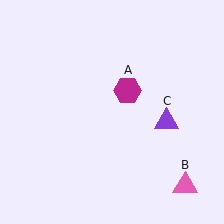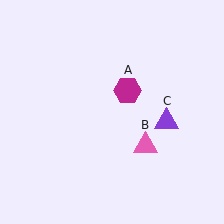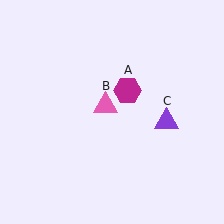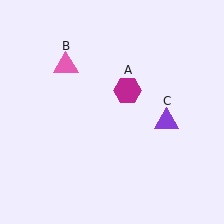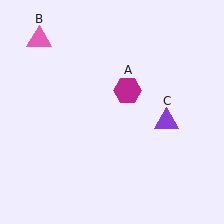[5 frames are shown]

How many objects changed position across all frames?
1 object changed position: pink triangle (object B).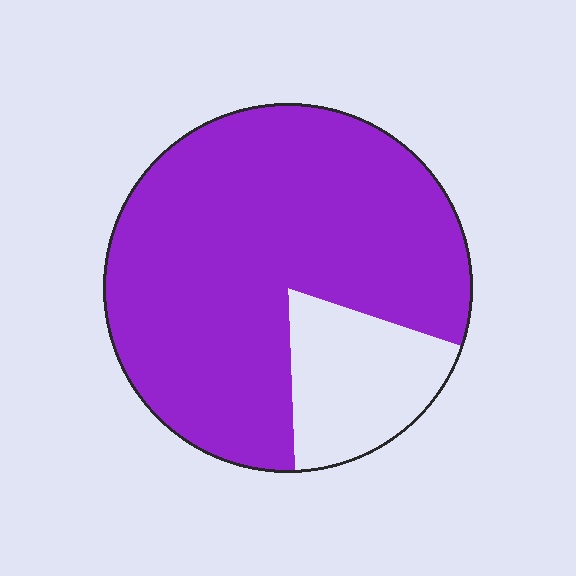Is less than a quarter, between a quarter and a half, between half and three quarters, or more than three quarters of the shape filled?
More than three quarters.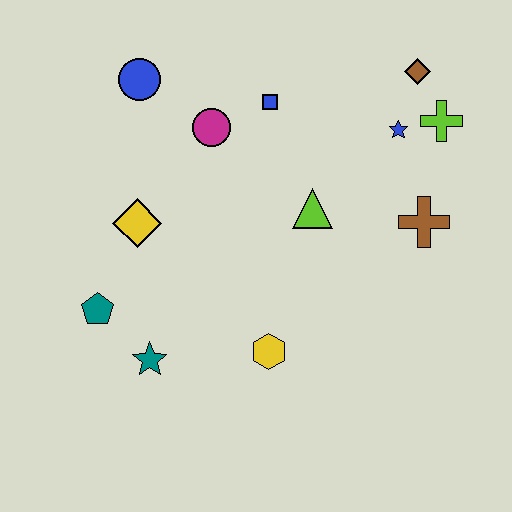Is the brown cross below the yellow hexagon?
No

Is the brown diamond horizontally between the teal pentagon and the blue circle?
No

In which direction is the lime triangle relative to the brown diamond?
The lime triangle is below the brown diamond.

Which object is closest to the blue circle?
The magenta circle is closest to the blue circle.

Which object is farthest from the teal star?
The brown diamond is farthest from the teal star.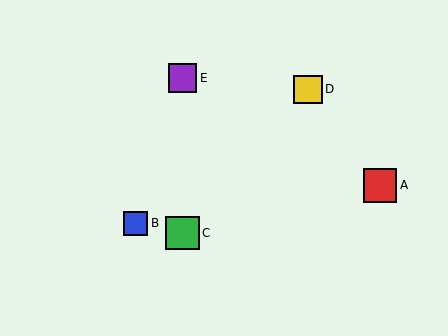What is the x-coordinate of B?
Object B is at x≈136.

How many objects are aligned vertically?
2 objects (C, E) are aligned vertically.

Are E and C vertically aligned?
Yes, both are at x≈182.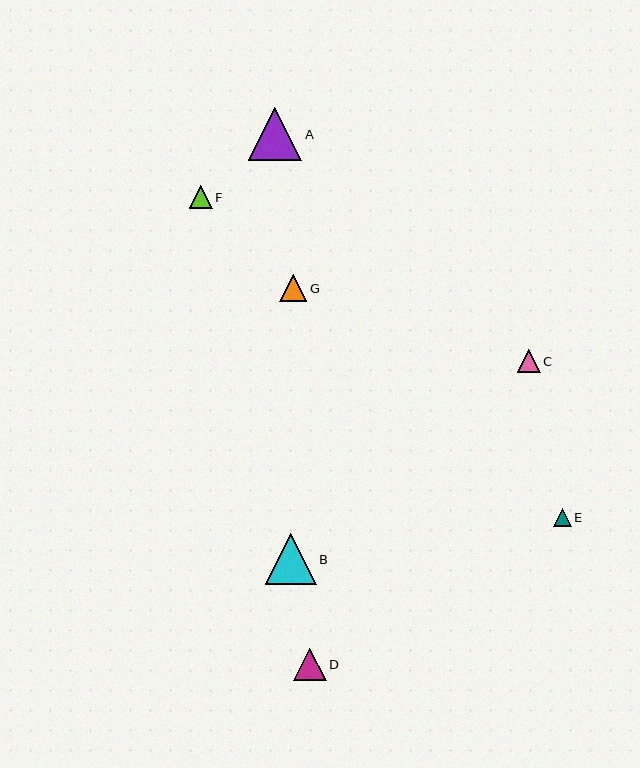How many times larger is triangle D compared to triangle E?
Triangle D is approximately 1.8 times the size of triangle E.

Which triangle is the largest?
Triangle A is the largest with a size of approximately 53 pixels.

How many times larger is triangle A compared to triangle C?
Triangle A is approximately 2.3 times the size of triangle C.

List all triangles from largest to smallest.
From largest to smallest: A, B, D, G, C, F, E.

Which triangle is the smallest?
Triangle E is the smallest with a size of approximately 18 pixels.